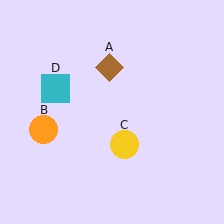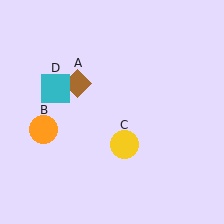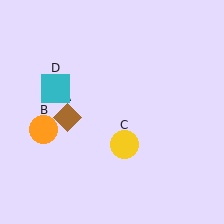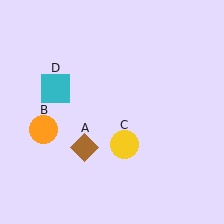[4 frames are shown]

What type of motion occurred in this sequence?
The brown diamond (object A) rotated counterclockwise around the center of the scene.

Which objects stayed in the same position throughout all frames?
Orange circle (object B) and yellow circle (object C) and cyan square (object D) remained stationary.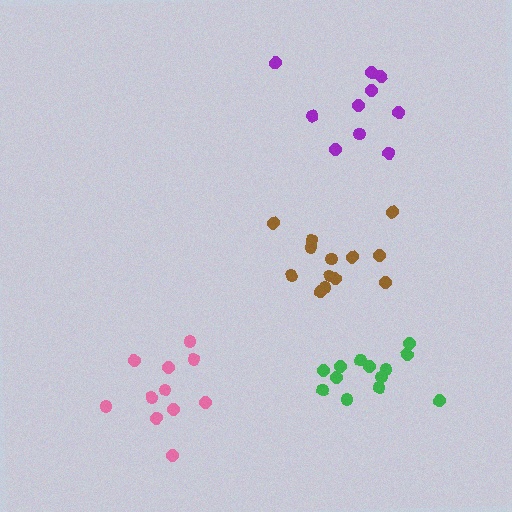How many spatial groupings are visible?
There are 4 spatial groupings.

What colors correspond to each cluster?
The clusters are colored: pink, brown, green, purple.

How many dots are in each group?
Group 1: 11 dots, Group 2: 13 dots, Group 3: 13 dots, Group 4: 10 dots (47 total).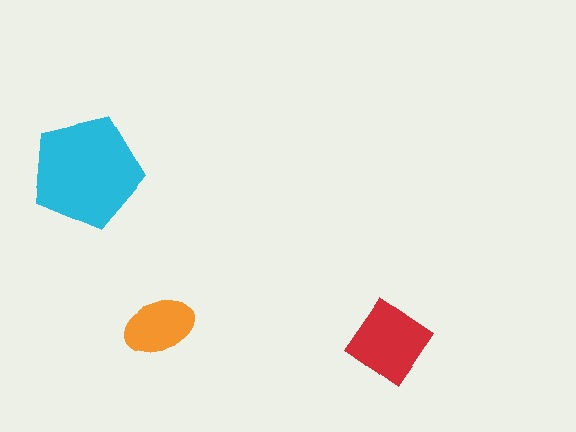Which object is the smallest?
The orange ellipse.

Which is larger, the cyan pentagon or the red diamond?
The cyan pentagon.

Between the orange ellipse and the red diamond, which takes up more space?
The red diamond.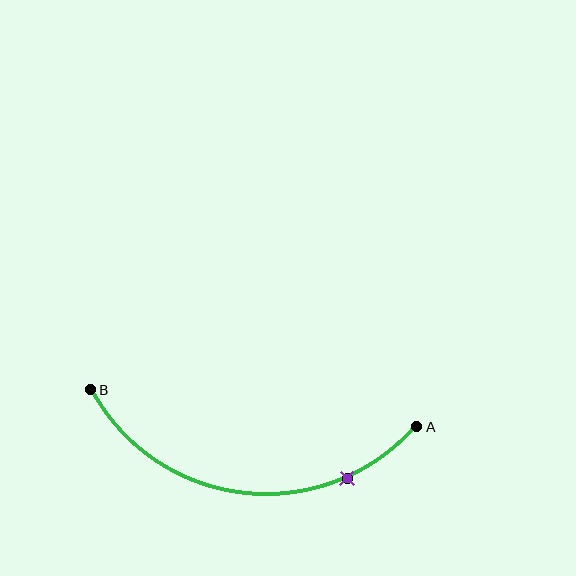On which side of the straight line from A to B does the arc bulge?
The arc bulges below the straight line connecting A and B.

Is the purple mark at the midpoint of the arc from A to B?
No. The purple mark lies on the arc but is closer to endpoint A. The arc midpoint would be at the point on the curve equidistant along the arc from both A and B.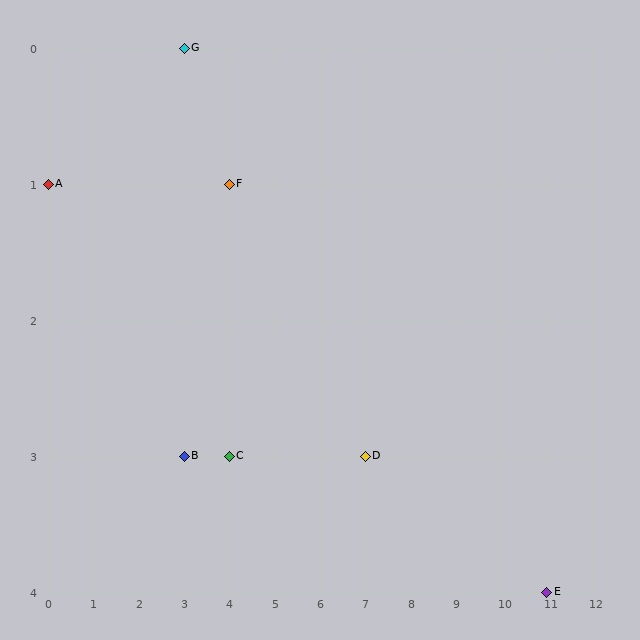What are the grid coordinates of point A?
Point A is at grid coordinates (0, 1).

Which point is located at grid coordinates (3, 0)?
Point G is at (3, 0).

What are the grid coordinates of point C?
Point C is at grid coordinates (4, 3).